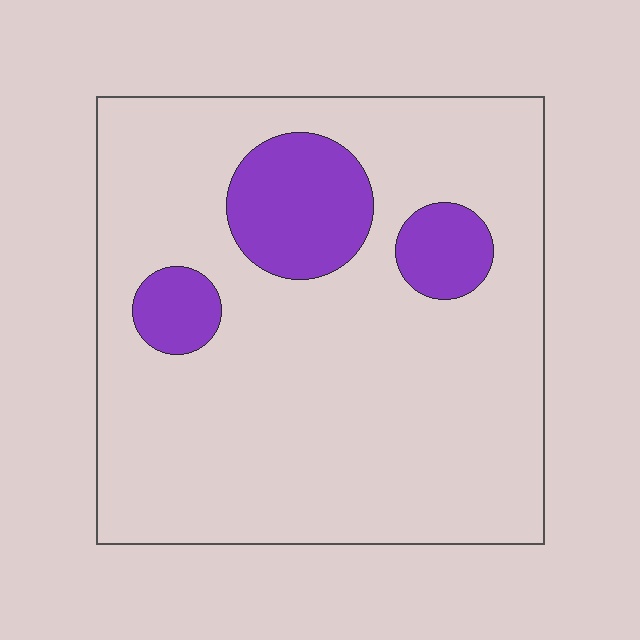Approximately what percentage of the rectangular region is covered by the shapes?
Approximately 15%.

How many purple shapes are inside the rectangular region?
3.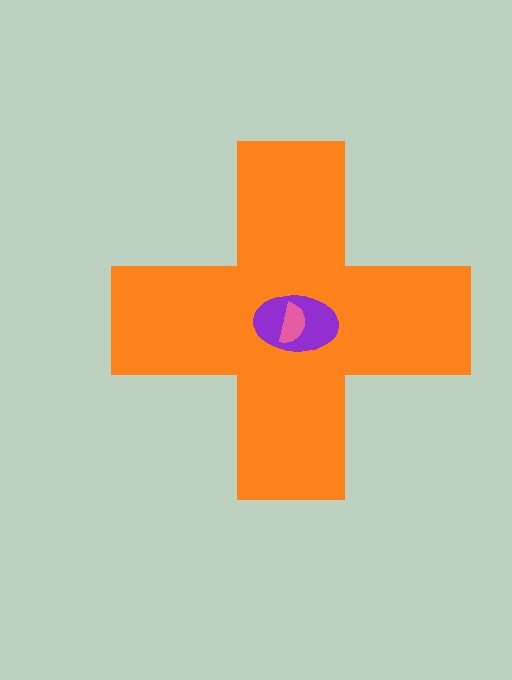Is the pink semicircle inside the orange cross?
Yes.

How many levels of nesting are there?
3.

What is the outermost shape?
The orange cross.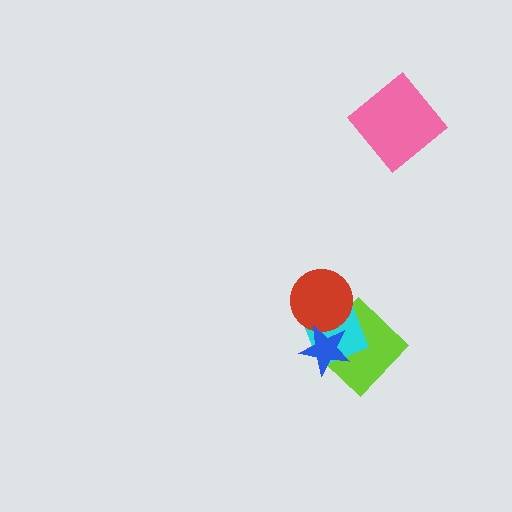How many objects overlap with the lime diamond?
3 objects overlap with the lime diamond.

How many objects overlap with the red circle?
3 objects overlap with the red circle.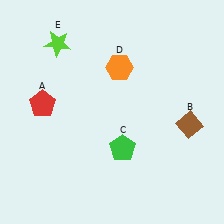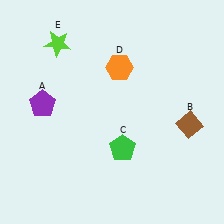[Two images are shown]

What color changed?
The pentagon (A) changed from red in Image 1 to purple in Image 2.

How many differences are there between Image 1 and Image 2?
There is 1 difference between the two images.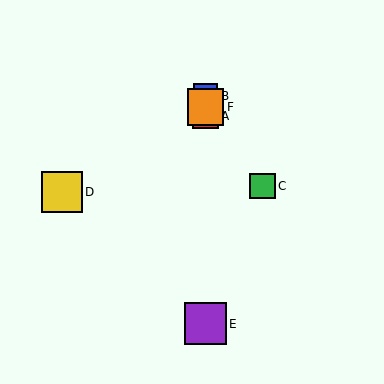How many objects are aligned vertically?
4 objects (A, B, E, F) are aligned vertically.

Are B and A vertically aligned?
Yes, both are at x≈206.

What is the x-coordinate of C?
Object C is at x≈263.